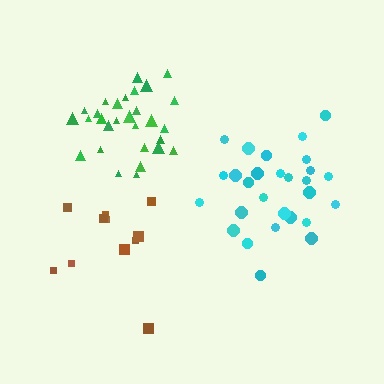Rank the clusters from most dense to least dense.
green, cyan, brown.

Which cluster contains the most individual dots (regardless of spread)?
Green (30).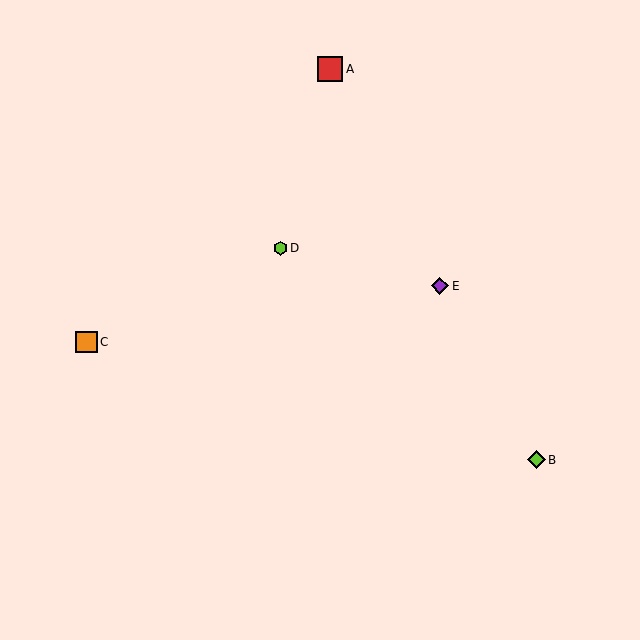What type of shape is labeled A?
Shape A is a red square.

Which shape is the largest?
The red square (labeled A) is the largest.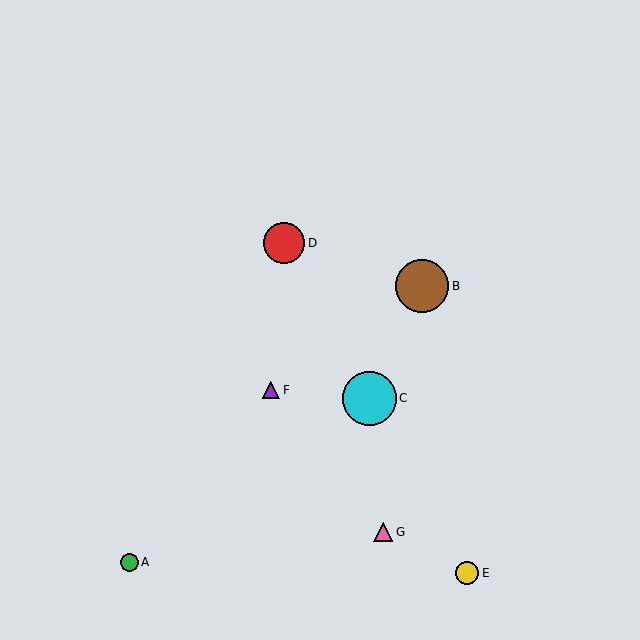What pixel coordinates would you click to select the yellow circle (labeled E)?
Click at (467, 573) to select the yellow circle E.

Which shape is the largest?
The cyan circle (labeled C) is the largest.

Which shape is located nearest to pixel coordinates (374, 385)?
The cyan circle (labeled C) at (369, 398) is nearest to that location.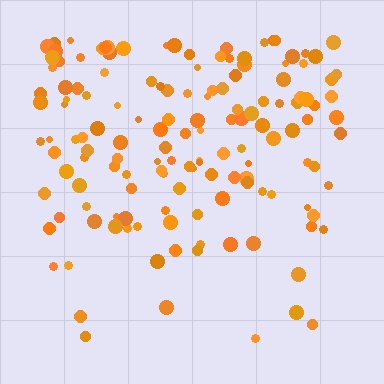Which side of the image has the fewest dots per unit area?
The bottom.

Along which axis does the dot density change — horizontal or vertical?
Vertical.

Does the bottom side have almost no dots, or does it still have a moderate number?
Still a moderate number, just noticeably fewer than the top.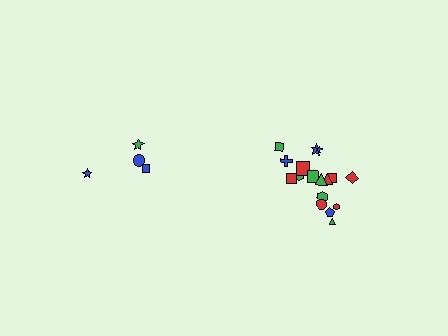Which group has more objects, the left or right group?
The right group.